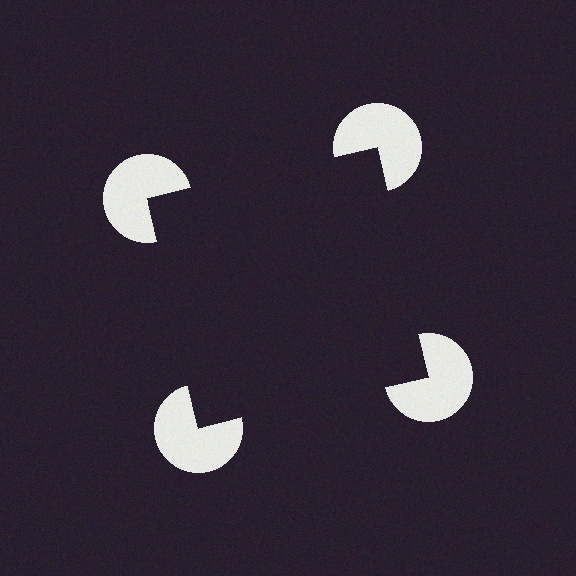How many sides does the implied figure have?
4 sides.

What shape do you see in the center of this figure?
An illusory square — its edges are inferred from the aligned wedge cuts in the pac-man discs, not physically drawn.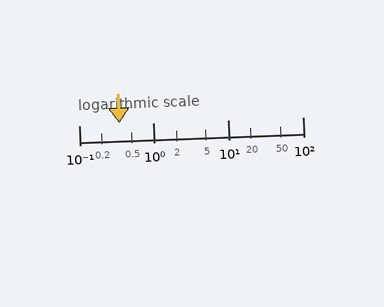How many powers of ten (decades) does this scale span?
The scale spans 3 decades, from 0.1 to 100.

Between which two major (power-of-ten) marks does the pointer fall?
The pointer is between 0.1 and 1.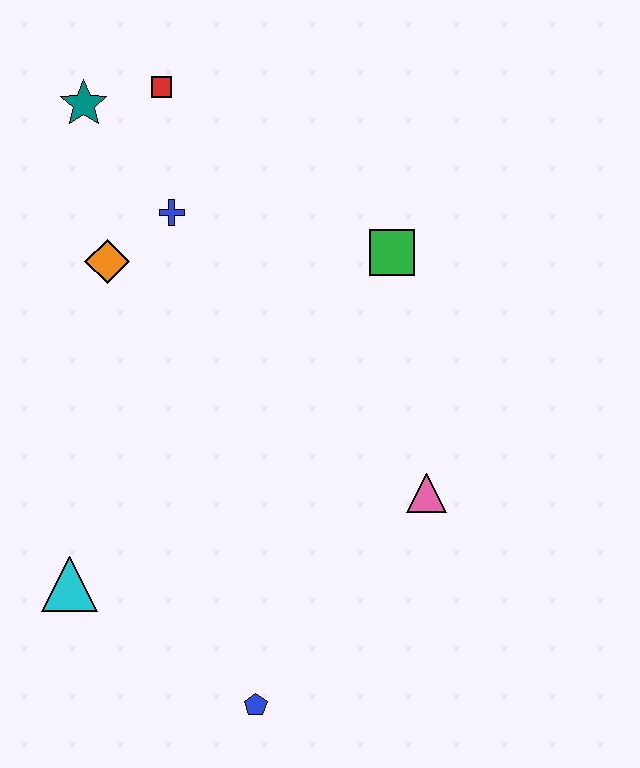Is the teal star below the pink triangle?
No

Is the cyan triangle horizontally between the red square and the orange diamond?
No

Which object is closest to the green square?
The blue cross is closest to the green square.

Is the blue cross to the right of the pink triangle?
No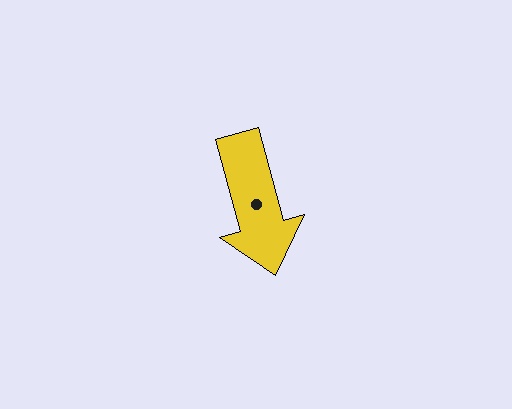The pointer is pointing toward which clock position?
Roughly 5 o'clock.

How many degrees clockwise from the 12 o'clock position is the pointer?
Approximately 165 degrees.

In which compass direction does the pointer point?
South.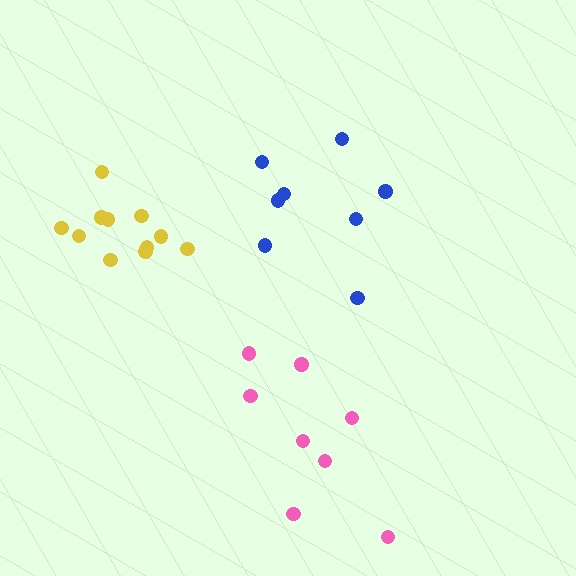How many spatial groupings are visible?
There are 3 spatial groupings.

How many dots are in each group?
Group 1: 8 dots, Group 2: 11 dots, Group 3: 8 dots (27 total).